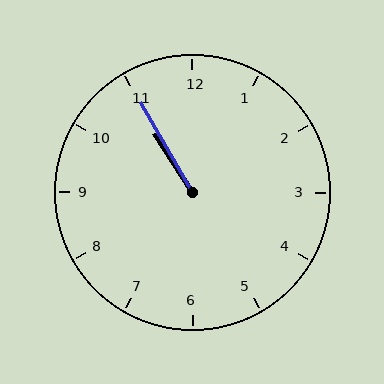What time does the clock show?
10:55.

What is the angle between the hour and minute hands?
Approximately 2 degrees.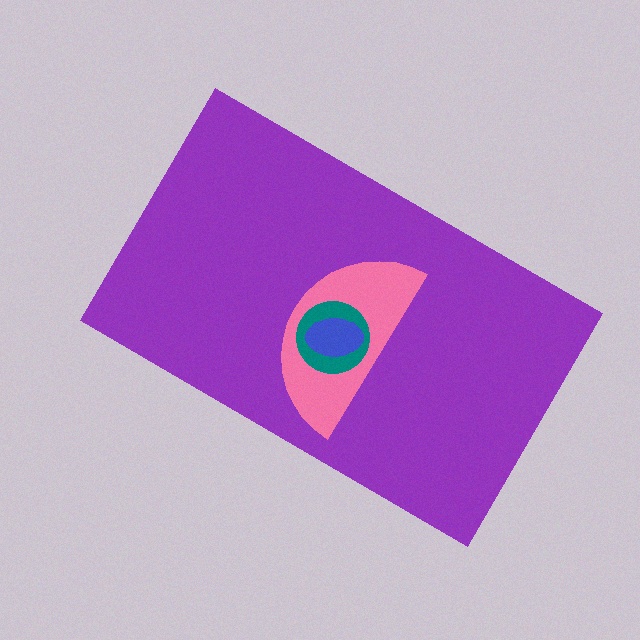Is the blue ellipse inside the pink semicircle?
Yes.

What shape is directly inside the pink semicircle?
The teal circle.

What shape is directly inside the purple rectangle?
The pink semicircle.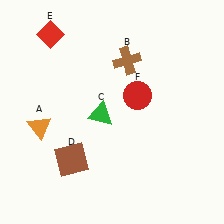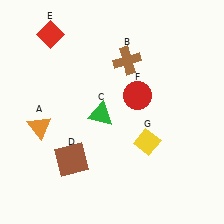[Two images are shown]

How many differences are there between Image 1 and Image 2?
There is 1 difference between the two images.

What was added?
A yellow diamond (G) was added in Image 2.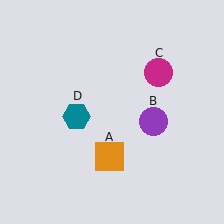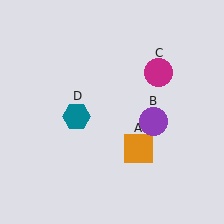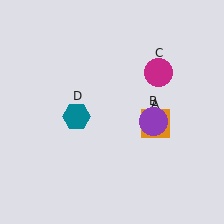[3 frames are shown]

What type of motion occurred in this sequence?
The orange square (object A) rotated counterclockwise around the center of the scene.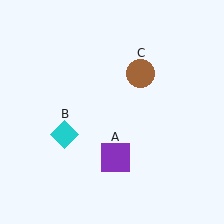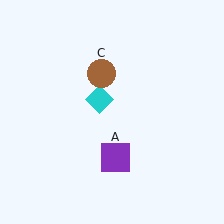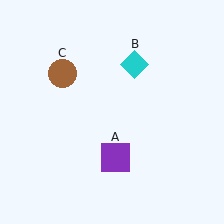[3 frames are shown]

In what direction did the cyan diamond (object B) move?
The cyan diamond (object B) moved up and to the right.